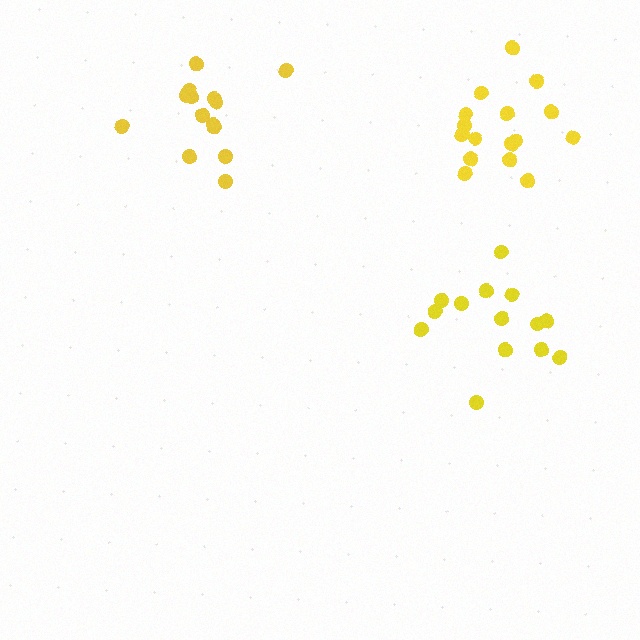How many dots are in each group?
Group 1: 16 dots, Group 2: 14 dots, Group 3: 14 dots (44 total).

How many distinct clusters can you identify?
There are 3 distinct clusters.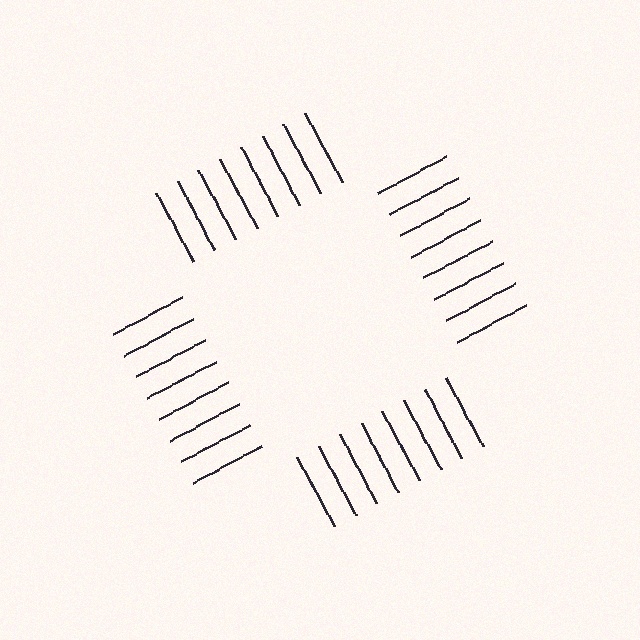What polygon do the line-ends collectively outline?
An illusory square — the line segments terminate on its edges but no continuous stroke is drawn.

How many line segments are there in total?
32 — 8 along each of the 4 edges.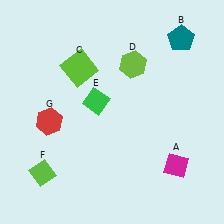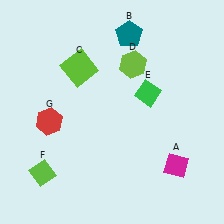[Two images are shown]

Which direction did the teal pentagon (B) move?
The teal pentagon (B) moved left.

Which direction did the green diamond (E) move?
The green diamond (E) moved right.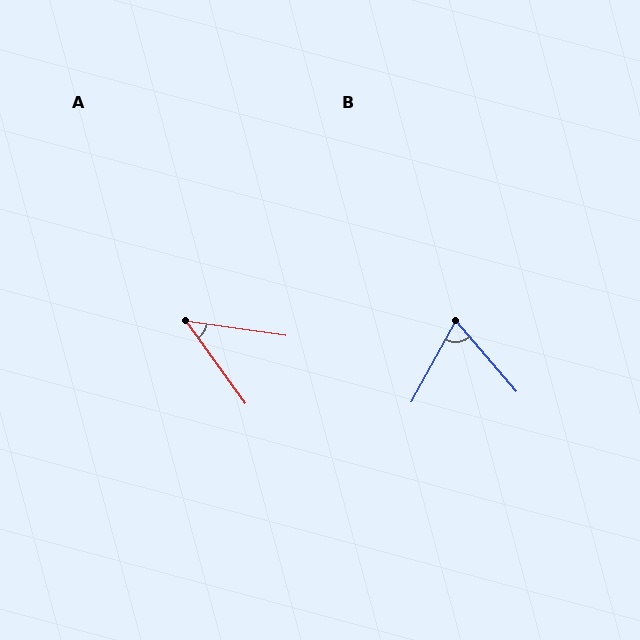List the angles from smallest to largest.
A (46°), B (69°).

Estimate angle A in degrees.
Approximately 46 degrees.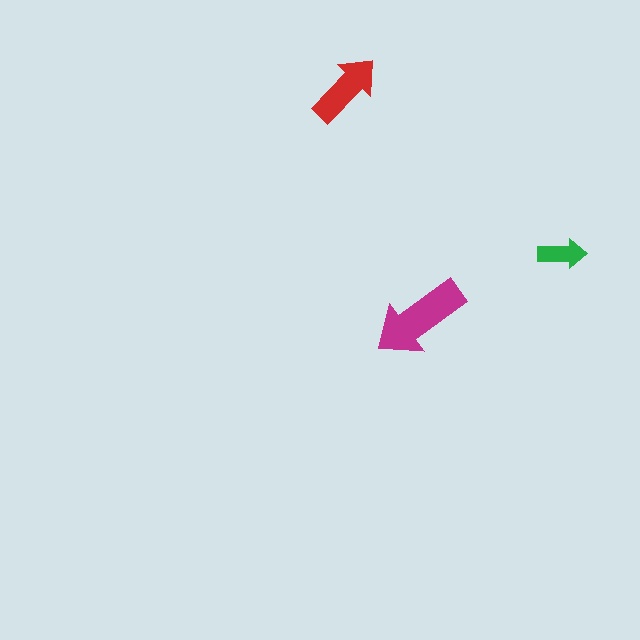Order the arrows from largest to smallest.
the magenta one, the red one, the green one.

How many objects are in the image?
There are 3 objects in the image.